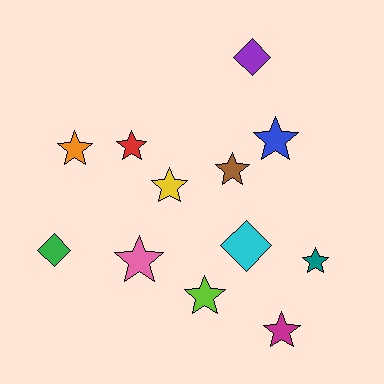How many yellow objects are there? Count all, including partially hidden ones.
There is 1 yellow object.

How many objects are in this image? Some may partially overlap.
There are 12 objects.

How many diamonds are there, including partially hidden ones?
There are 3 diamonds.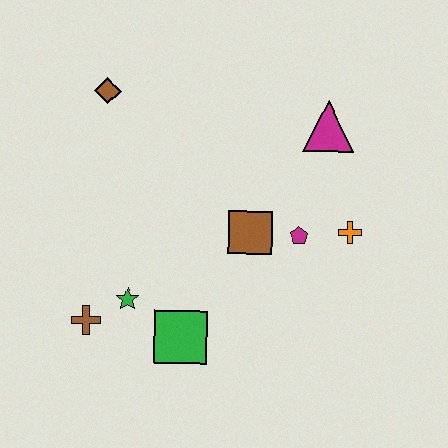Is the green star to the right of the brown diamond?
Yes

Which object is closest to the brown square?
The magenta pentagon is closest to the brown square.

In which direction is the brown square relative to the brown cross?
The brown square is to the right of the brown cross.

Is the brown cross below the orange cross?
Yes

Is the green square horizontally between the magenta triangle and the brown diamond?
Yes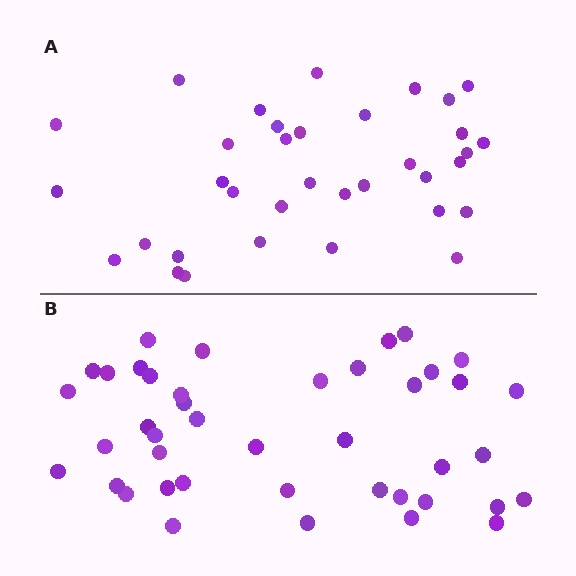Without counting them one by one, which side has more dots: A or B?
Region B (the bottom region) has more dots.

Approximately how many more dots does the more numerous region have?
Region B has roughly 8 or so more dots than region A.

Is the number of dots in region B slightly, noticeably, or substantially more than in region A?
Region B has only slightly more — the two regions are fairly close. The ratio is roughly 1.2 to 1.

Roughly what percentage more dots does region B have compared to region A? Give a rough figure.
About 20% more.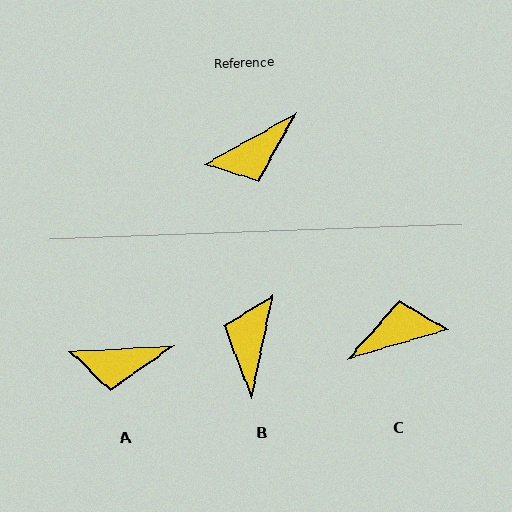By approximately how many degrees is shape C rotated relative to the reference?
Approximately 167 degrees counter-clockwise.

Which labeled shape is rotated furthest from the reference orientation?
C, about 167 degrees away.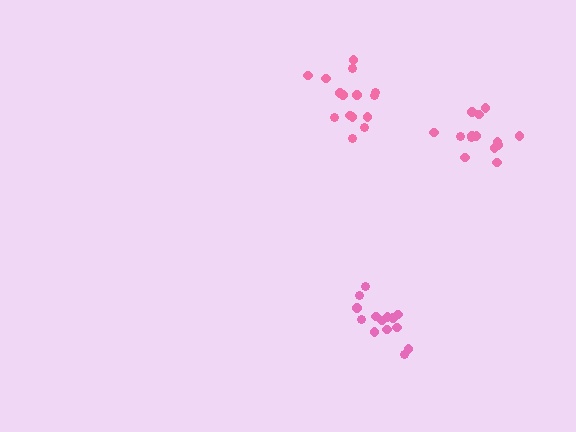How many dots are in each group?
Group 1: 14 dots, Group 2: 14 dots, Group 3: 16 dots (44 total).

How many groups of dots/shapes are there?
There are 3 groups.